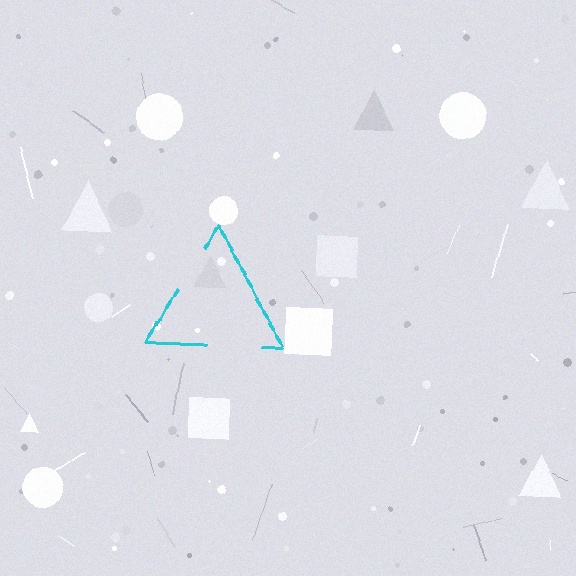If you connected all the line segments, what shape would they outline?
They would outline a triangle.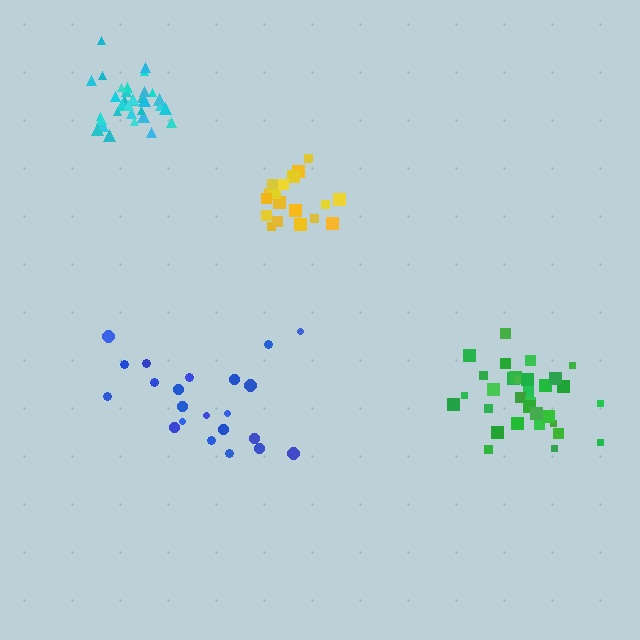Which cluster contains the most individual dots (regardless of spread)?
Cyan (34).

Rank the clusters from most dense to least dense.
cyan, yellow, green, blue.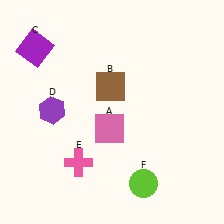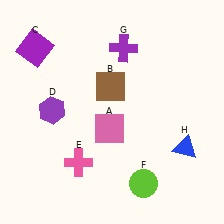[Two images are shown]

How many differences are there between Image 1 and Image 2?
There are 2 differences between the two images.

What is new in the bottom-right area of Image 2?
A blue triangle (H) was added in the bottom-right area of Image 2.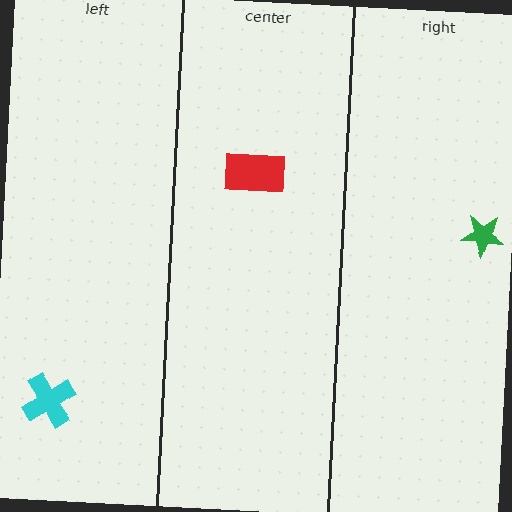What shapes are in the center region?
The red rectangle.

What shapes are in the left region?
The cyan cross.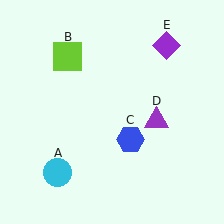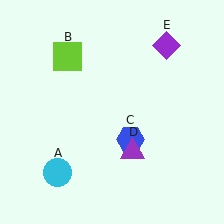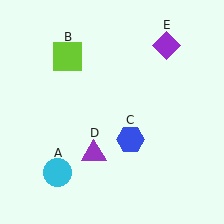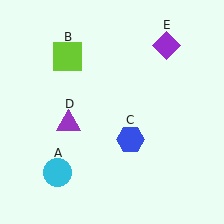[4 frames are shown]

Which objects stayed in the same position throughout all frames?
Cyan circle (object A) and lime square (object B) and blue hexagon (object C) and purple diamond (object E) remained stationary.